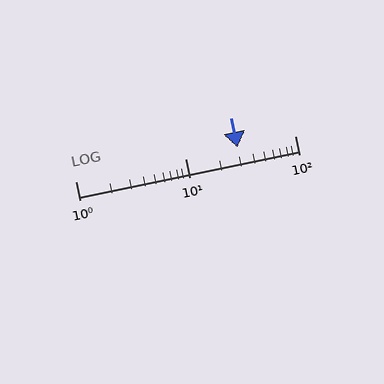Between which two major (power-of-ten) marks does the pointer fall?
The pointer is between 10 and 100.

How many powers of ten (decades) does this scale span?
The scale spans 2 decades, from 1 to 100.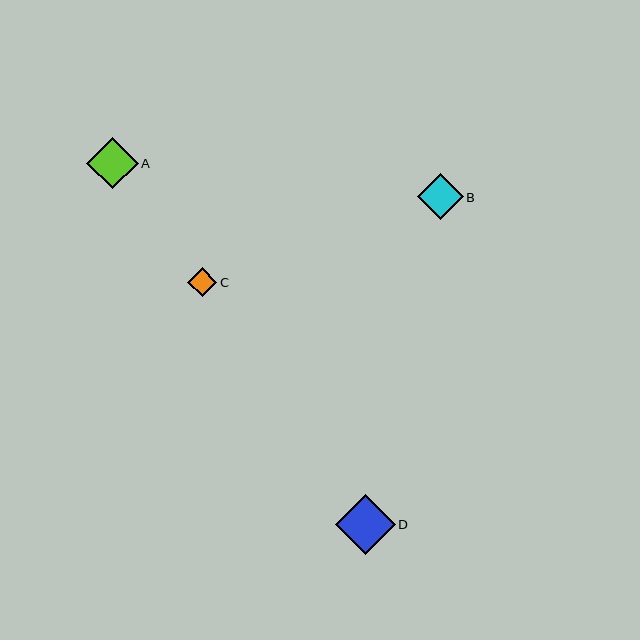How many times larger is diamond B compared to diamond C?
Diamond B is approximately 1.6 times the size of diamond C.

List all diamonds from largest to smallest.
From largest to smallest: D, A, B, C.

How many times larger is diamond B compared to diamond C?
Diamond B is approximately 1.6 times the size of diamond C.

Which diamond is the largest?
Diamond D is the largest with a size of approximately 59 pixels.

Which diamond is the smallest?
Diamond C is the smallest with a size of approximately 29 pixels.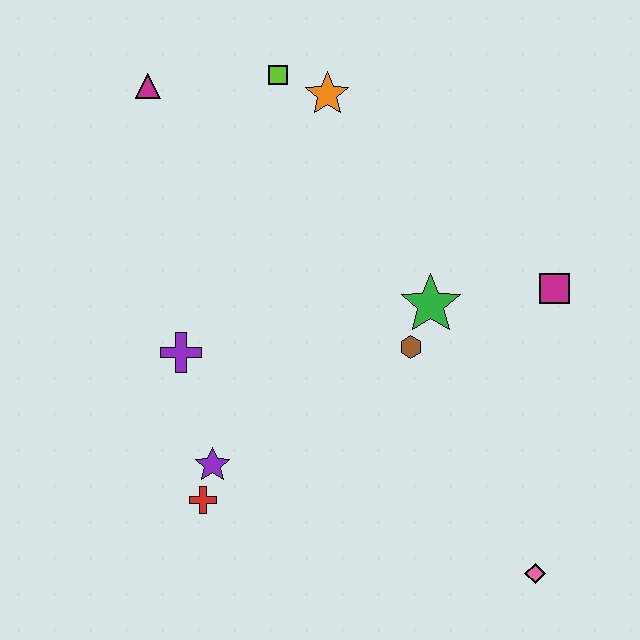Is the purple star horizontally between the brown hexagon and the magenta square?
No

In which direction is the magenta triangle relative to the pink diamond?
The magenta triangle is above the pink diamond.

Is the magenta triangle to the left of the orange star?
Yes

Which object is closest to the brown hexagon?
The green star is closest to the brown hexagon.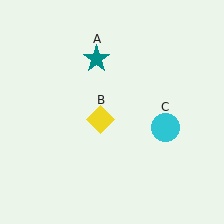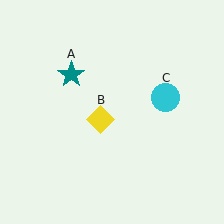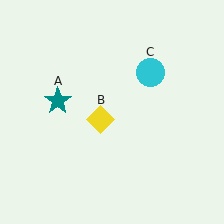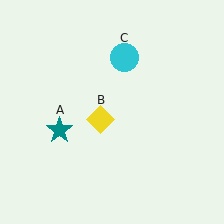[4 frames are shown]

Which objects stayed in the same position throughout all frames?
Yellow diamond (object B) remained stationary.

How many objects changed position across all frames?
2 objects changed position: teal star (object A), cyan circle (object C).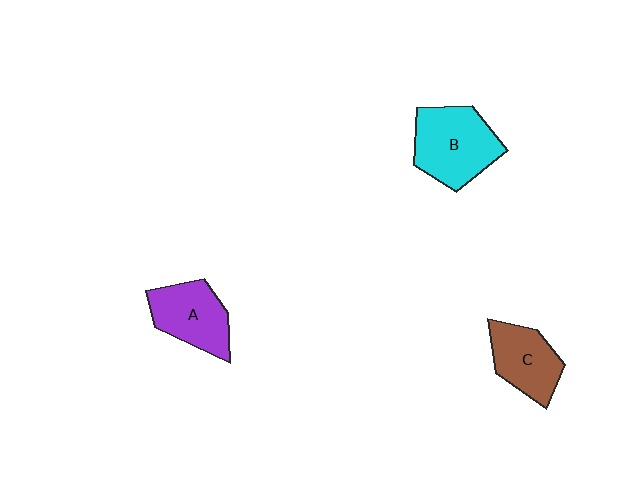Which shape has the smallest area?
Shape C (brown).